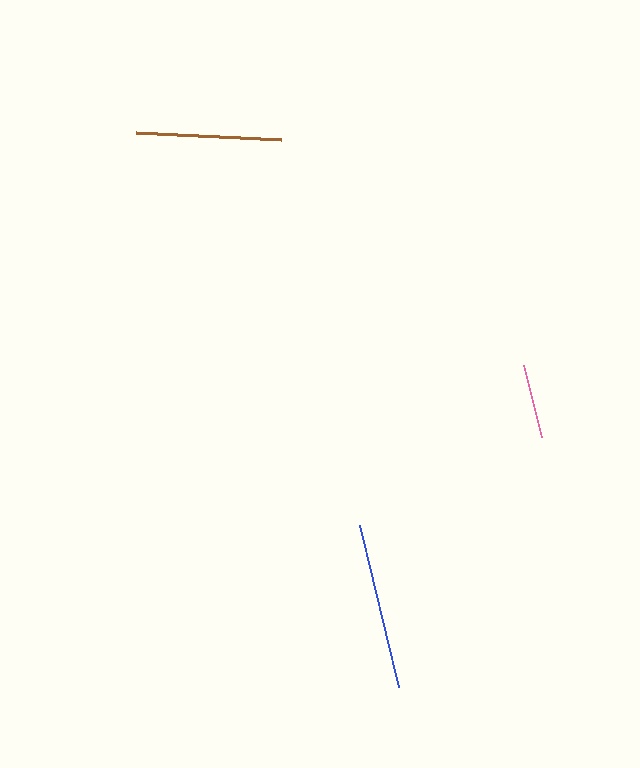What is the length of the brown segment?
The brown segment is approximately 145 pixels long.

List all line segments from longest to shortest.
From longest to shortest: blue, brown, pink.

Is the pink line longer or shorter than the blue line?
The blue line is longer than the pink line.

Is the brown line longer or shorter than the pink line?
The brown line is longer than the pink line.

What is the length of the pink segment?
The pink segment is approximately 74 pixels long.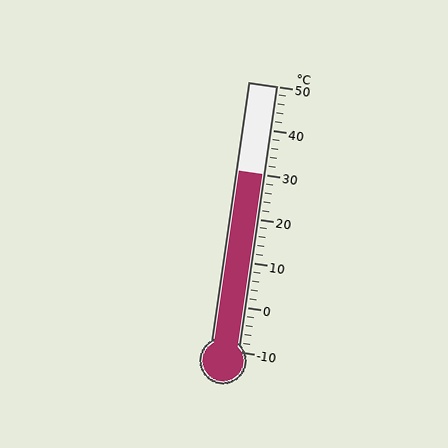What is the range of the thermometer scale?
The thermometer scale ranges from -10°C to 50°C.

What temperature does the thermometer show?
The thermometer shows approximately 30°C.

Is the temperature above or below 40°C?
The temperature is below 40°C.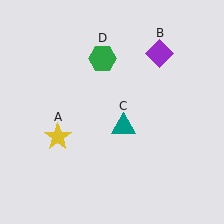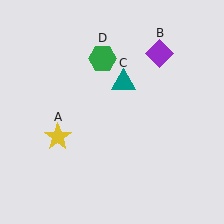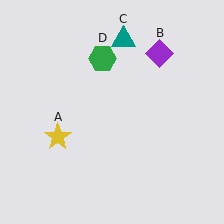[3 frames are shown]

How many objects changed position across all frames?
1 object changed position: teal triangle (object C).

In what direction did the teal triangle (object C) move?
The teal triangle (object C) moved up.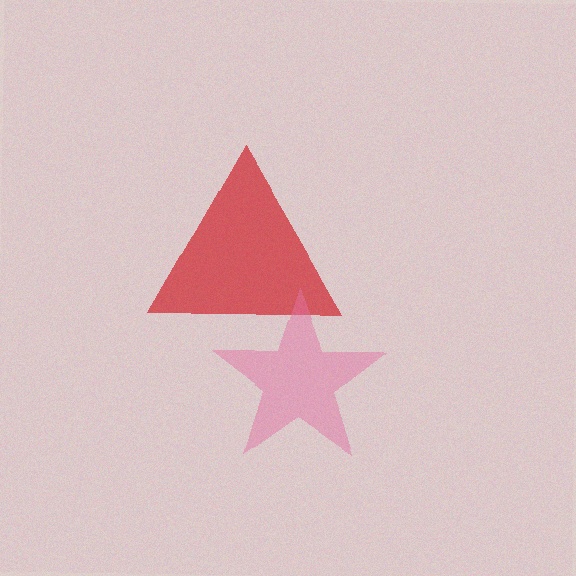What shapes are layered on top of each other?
The layered shapes are: a red triangle, a pink star.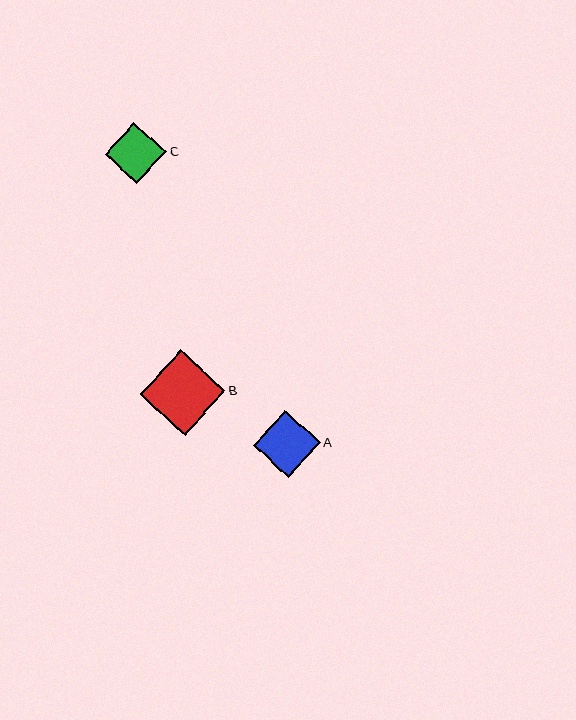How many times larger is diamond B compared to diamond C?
Diamond B is approximately 1.4 times the size of diamond C.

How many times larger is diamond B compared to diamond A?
Diamond B is approximately 1.3 times the size of diamond A.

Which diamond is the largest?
Diamond B is the largest with a size of approximately 85 pixels.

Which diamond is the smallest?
Diamond C is the smallest with a size of approximately 61 pixels.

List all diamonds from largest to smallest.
From largest to smallest: B, A, C.